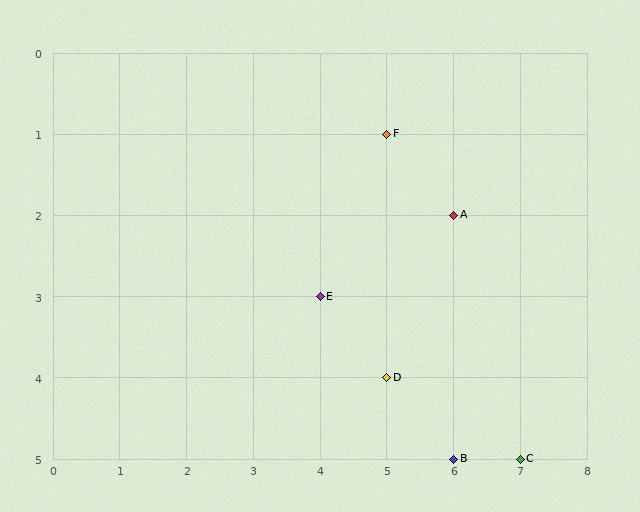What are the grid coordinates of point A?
Point A is at grid coordinates (6, 2).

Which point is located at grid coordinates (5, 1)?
Point F is at (5, 1).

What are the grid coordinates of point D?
Point D is at grid coordinates (5, 4).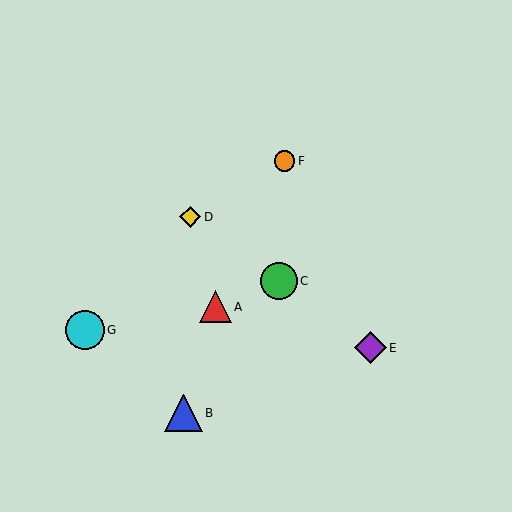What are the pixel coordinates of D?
Object D is at (190, 217).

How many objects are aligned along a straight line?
3 objects (C, D, E) are aligned along a straight line.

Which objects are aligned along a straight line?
Objects C, D, E are aligned along a straight line.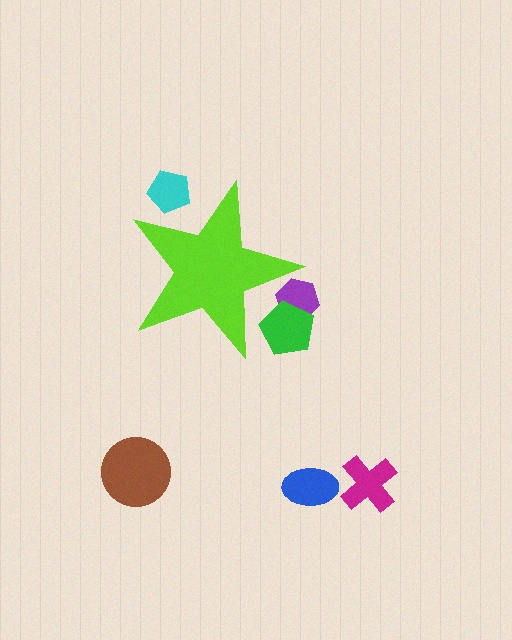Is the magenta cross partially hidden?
No, the magenta cross is fully visible.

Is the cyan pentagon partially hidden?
Yes, the cyan pentagon is partially hidden behind the lime star.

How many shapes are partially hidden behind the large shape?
3 shapes are partially hidden.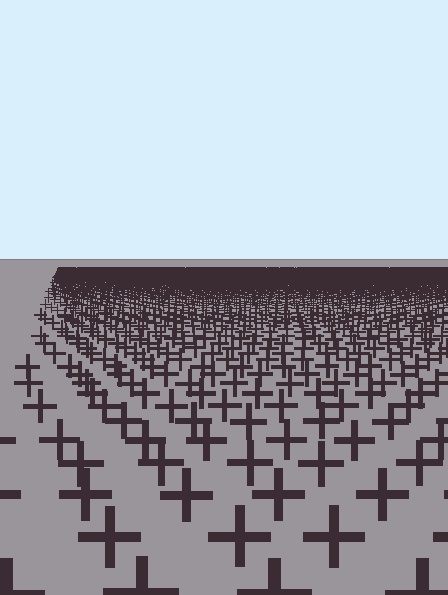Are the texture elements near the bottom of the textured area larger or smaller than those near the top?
Larger. Near the bottom, elements are closer to the viewer and appear at a bigger on-screen size.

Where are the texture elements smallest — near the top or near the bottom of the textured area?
Near the top.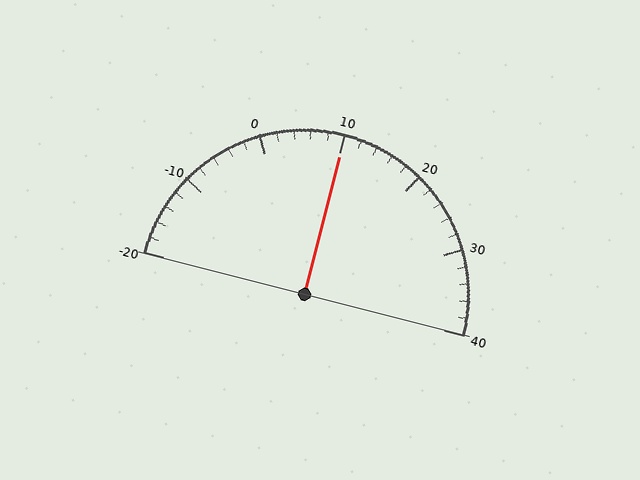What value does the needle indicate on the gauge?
The needle indicates approximately 10.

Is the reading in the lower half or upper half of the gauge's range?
The reading is in the upper half of the range (-20 to 40).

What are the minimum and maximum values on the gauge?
The gauge ranges from -20 to 40.